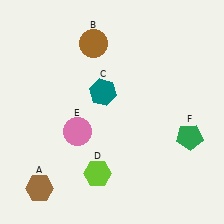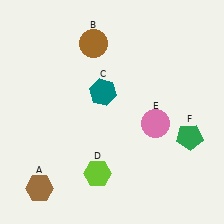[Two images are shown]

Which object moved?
The pink circle (E) moved right.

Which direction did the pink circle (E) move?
The pink circle (E) moved right.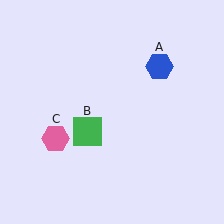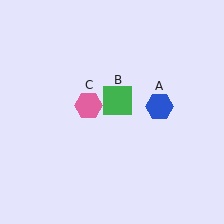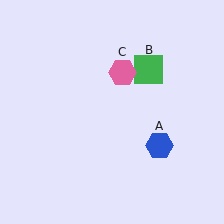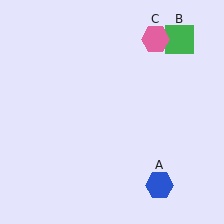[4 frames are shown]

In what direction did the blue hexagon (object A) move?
The blue hexagon (object A) moved down.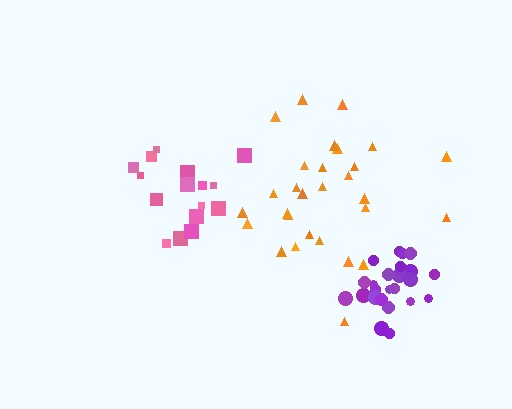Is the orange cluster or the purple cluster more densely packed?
Purple.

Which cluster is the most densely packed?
Purple.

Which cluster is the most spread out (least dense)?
Pink.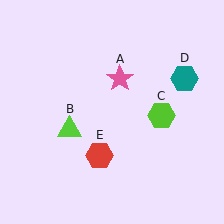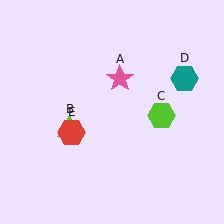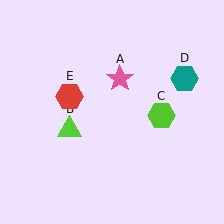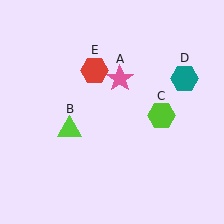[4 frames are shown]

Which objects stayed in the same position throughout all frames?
Pink star (object A) and lime triangle (object B) and lime hexagon (object C) and teal hexagon (object D) remained stationary.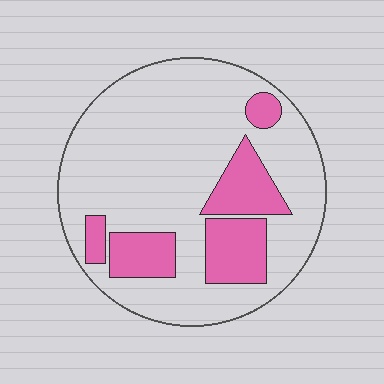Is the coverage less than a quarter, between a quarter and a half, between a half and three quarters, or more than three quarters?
Less than a quarter.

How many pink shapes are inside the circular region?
5.